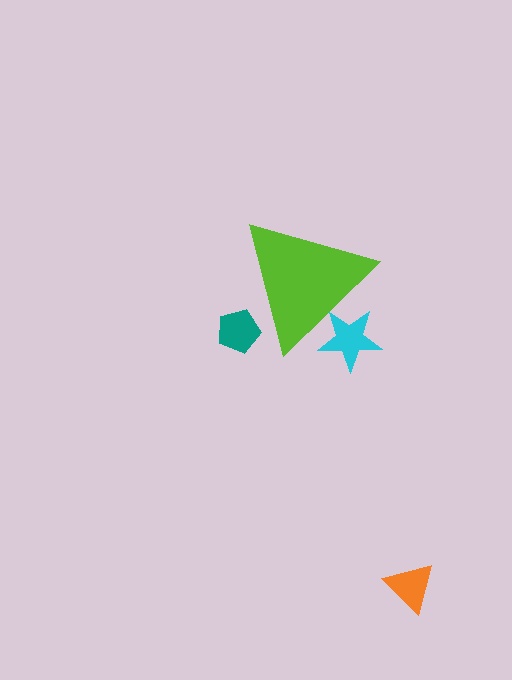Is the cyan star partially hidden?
Yes, the cyan star is partially hidden behind the lime triangle.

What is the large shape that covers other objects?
A lime triangle.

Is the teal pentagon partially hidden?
Yes, the teal pentagon is partially hidden behind the lime triangle.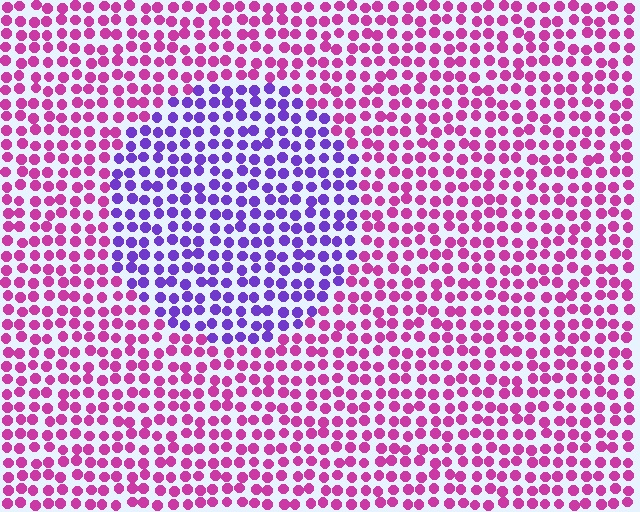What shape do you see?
I see a circle.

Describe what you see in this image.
The image is filled with small magenta elements in a uniform arrangement. A circle-shaped region is visible where the elements are tinted to a slightly different hue, forming a subtle color boundary.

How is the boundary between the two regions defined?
The boundary is defined purely by a slight shift in hue (about 53 degrees). Spacing, size, and orientation are identical on both sides.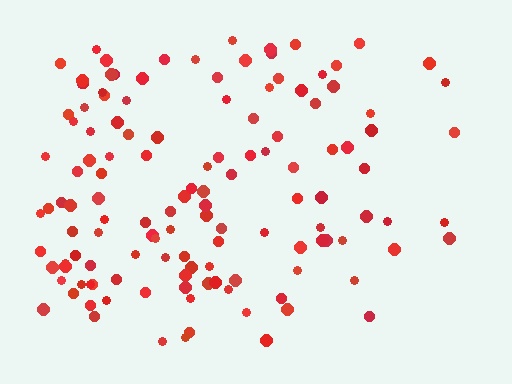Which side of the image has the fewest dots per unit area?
The right.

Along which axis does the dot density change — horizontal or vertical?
Horizontal.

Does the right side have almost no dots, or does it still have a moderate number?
Still a moderate number, just noticeably fewer than the left.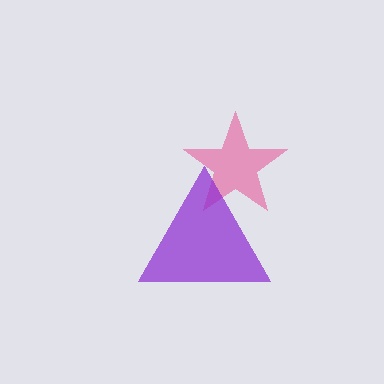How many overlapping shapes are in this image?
There are 2 overlapping shapes in the image.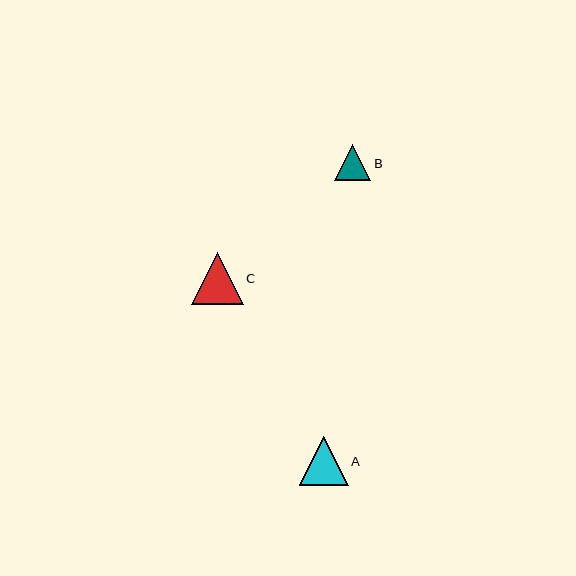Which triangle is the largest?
Triangle C is the largest with a size of approximately 52 pixels.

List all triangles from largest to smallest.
From largest to smallest: C, A, B.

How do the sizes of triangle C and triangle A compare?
Triangle C and triangle A are approximately the same size.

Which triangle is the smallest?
Triangle B is the smallest with a size of approximately 36 pixels.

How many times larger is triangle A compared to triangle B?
Triangle A is approximately 1.4 times the size of triangle B.